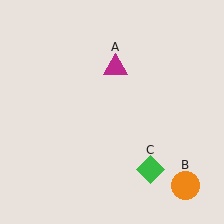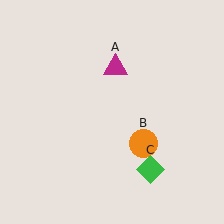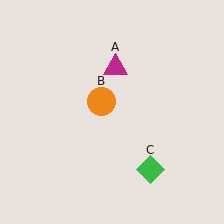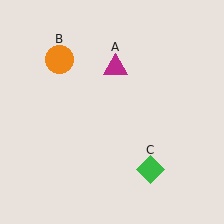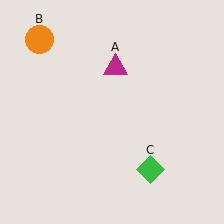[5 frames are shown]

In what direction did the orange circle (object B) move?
The orange circle (object B) moved up and to the left.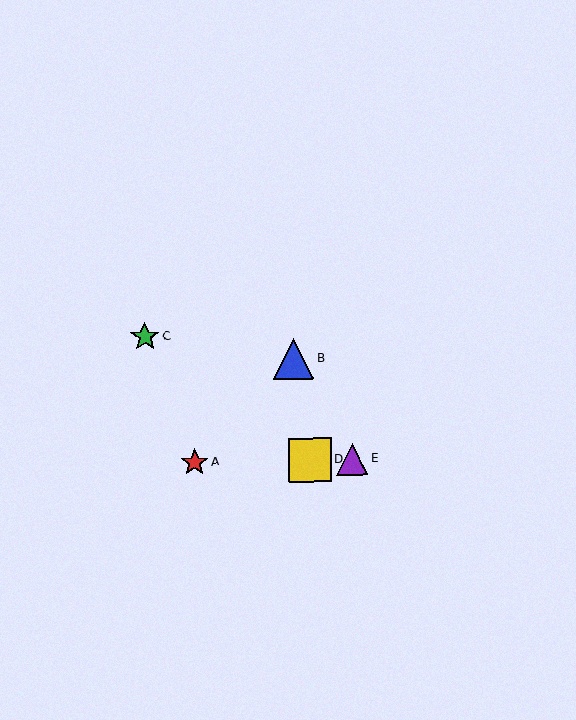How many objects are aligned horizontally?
3 objects (A, D, E) are aligned horizontally.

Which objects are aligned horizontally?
Objects A, D, E are aligned horizontally.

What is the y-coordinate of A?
Object A is at y≈462.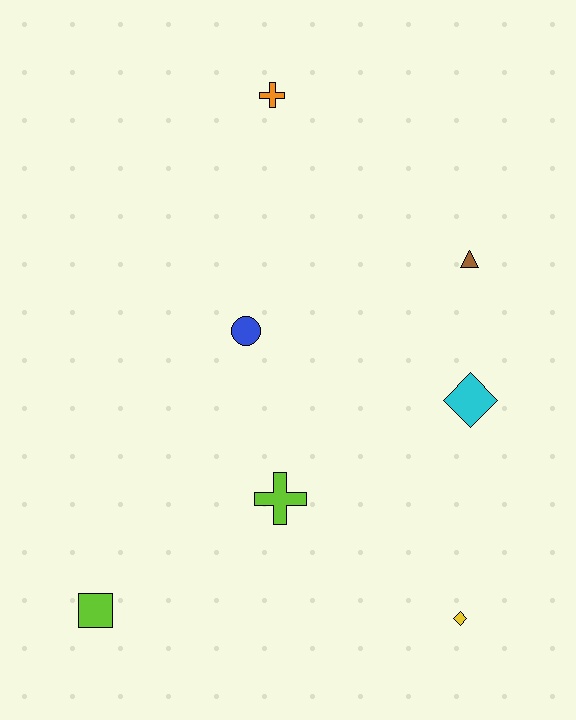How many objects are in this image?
There are 7 objects.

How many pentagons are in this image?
There are no pentagons.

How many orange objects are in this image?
There is 1 orange object.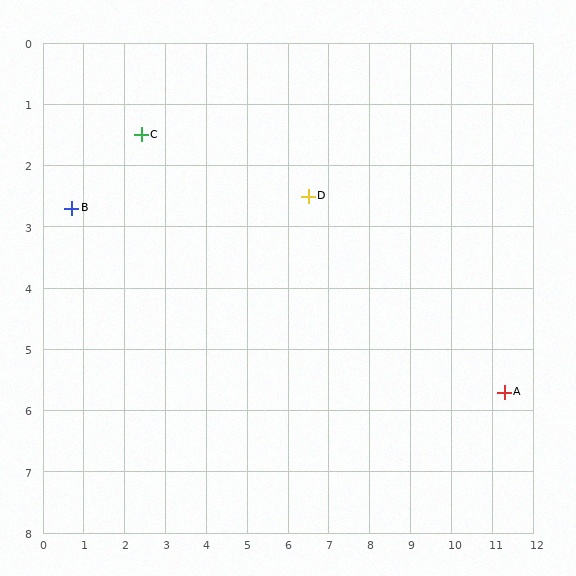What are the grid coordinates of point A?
Point A is at approximately (11.3, 5.7).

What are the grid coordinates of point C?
Point C is at approximately (2.4, 1.5).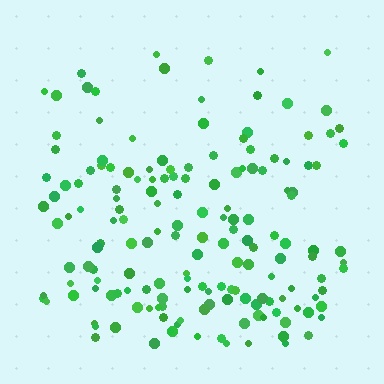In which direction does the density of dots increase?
From top to bottom, with the bottom side densest.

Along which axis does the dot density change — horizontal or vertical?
Vertical.